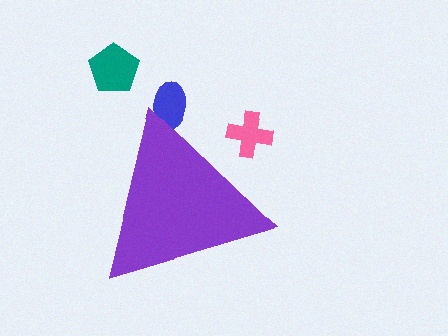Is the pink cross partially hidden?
Yes, the pink cross is partially hidden behind the purple triangle.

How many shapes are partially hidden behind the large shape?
2 shapes are partially hidden.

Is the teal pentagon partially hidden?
No, the teal pentagon is fully visible.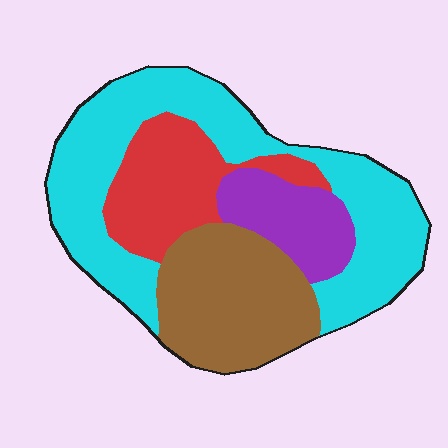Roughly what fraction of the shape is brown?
Brown takes up between a sixth and a third of the shape.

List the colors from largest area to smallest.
From largest to smallest: cyan, brown, red, purple.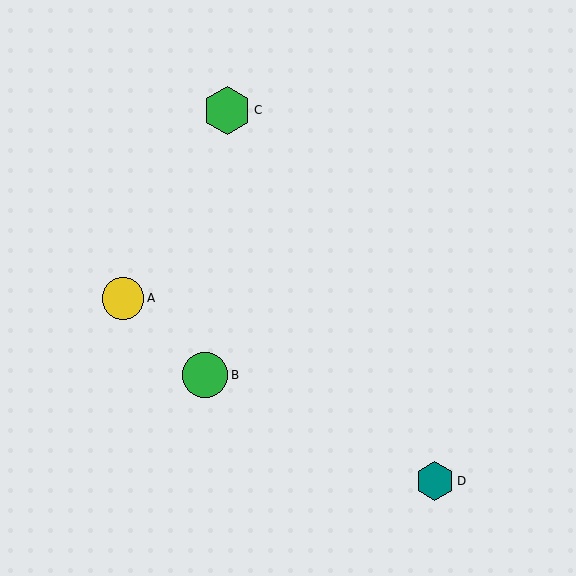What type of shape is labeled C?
Shape C is a green hexagon.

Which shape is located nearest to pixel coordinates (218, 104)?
The green hexagon (labeled C) at (227, 110) is nearest to that location.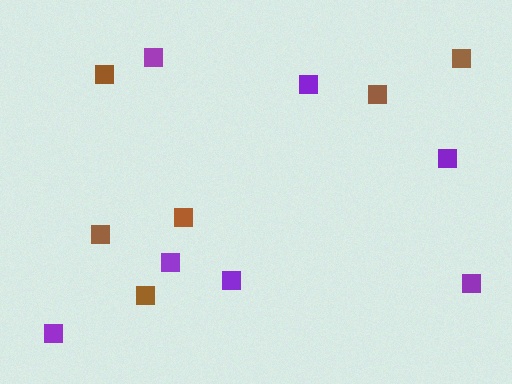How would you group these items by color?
There are 2 groups: one group of brown squares (6) and one group of purple squares (7).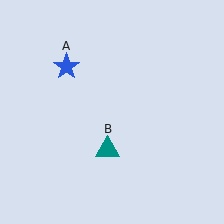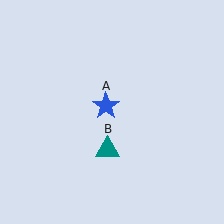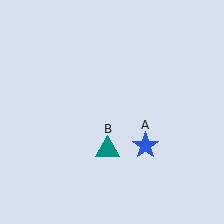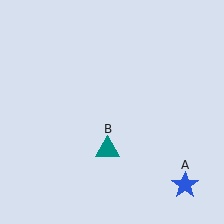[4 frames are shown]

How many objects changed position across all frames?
1 object changed position: blue star (object A).